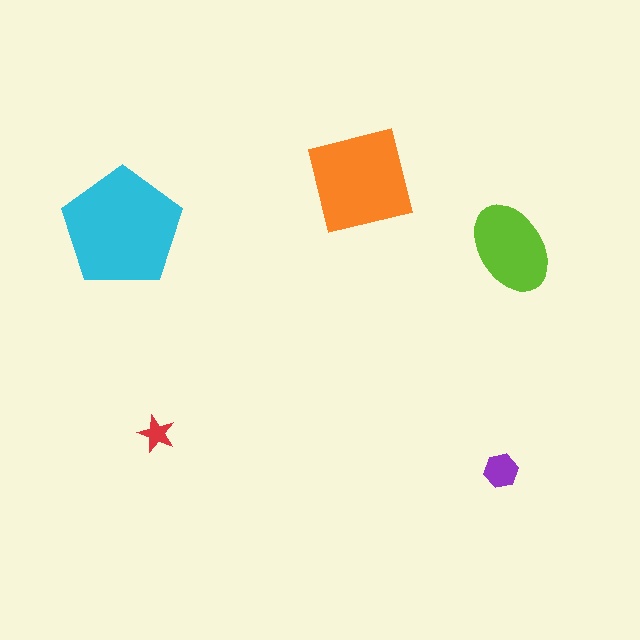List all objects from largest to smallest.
The cyan pentagon, the orange square, the lime ellipse, the purple hexagon, the red star.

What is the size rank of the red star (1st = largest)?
5th.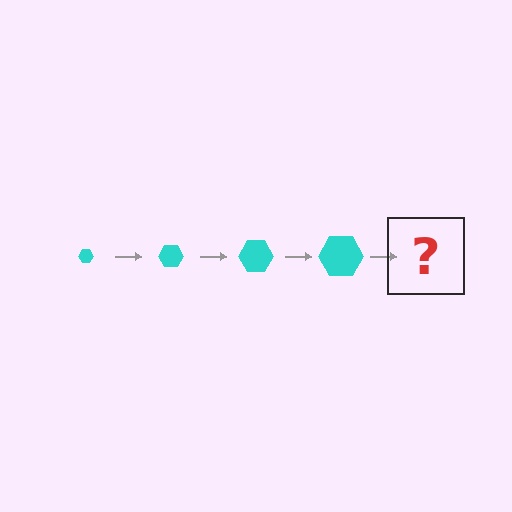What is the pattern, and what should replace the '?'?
The pattern is that the hexagon gets progressively larger each step. The '?' should be a cyan hexagon, larger than the previous one.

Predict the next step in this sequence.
The next step is a cyan hexagon, larger than the previous one.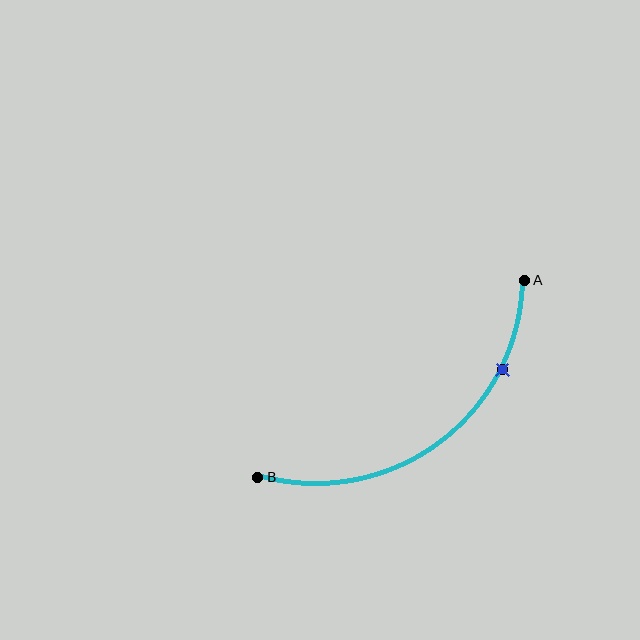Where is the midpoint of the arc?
The arc midpoint is the point on the curve farthest from the straight line joining A and B. It sits below and to the right of that line.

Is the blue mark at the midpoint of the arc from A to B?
No. The blue mark lies on the arc but is closer to endpoint A. The arc midpoint would be at the point on the curve equidistant along the arc from both A and B.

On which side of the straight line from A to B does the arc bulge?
The arc bulges below and to the right of the straight line connecting A and B.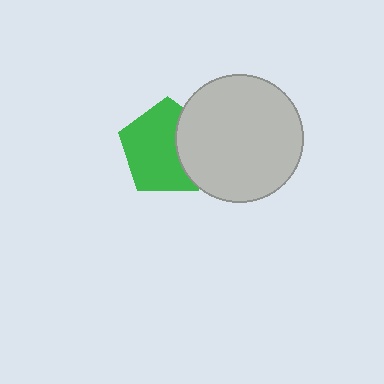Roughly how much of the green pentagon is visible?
Most of it is visible (roughly 68%).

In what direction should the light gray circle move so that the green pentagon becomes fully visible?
The light gray circle should move right. That is the shortest direction to clear the overlap and leave the green pentagon fully visible.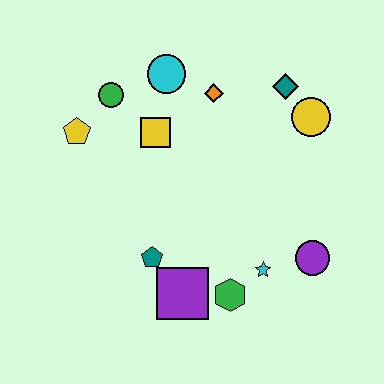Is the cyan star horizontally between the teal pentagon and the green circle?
No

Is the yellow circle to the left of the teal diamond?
No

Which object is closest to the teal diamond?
The yellow circle is closest to the teal diamond.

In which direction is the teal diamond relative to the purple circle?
The teal diamond is above the purple circle.